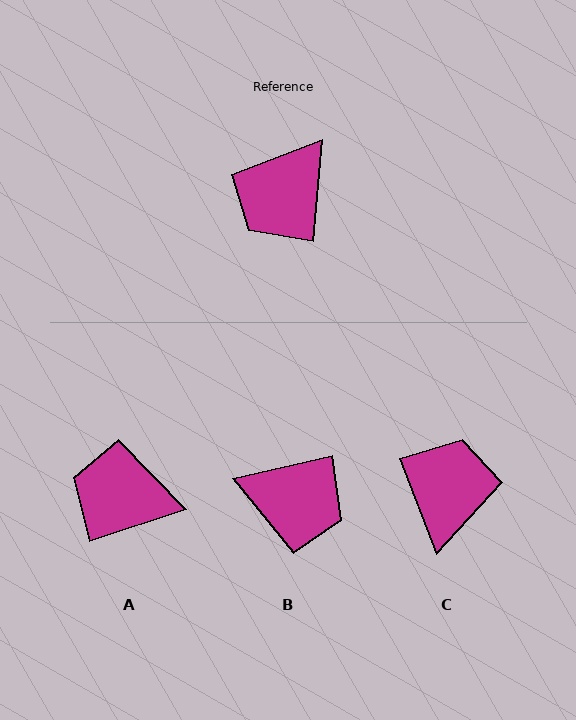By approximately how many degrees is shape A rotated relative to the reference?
Approximately 67 degrees clockwise.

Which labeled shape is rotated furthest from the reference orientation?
C, about 154 degrees away.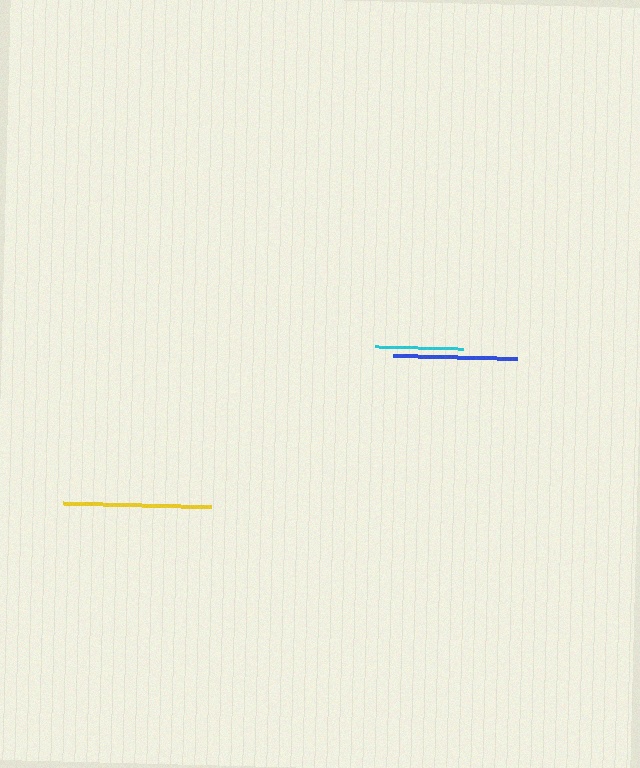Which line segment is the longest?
The yellow line is the longest at approximately 147 pixels.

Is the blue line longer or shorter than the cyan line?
The blue line is longer than the cyan line.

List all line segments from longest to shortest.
From longest to shortest: yellow, blue, cyan.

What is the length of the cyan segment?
The cyan segment is approximately 88 pixels long.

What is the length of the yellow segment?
The yellow segment is approximately 147 pixels long.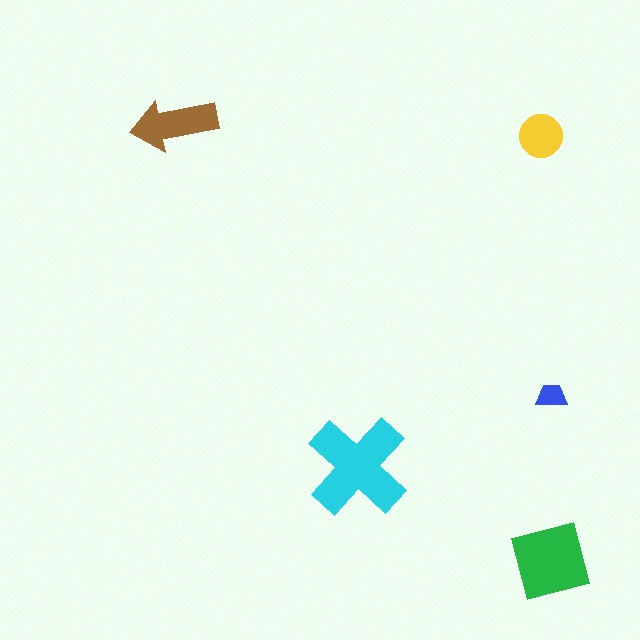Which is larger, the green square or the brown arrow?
The green square.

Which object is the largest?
The cyan cross.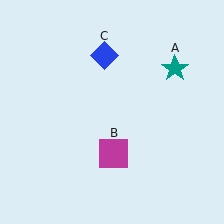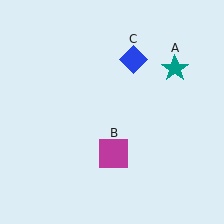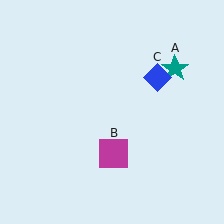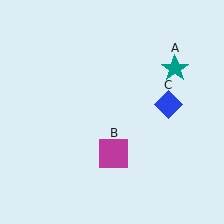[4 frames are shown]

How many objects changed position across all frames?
1 object changed position: blue diamond (object C).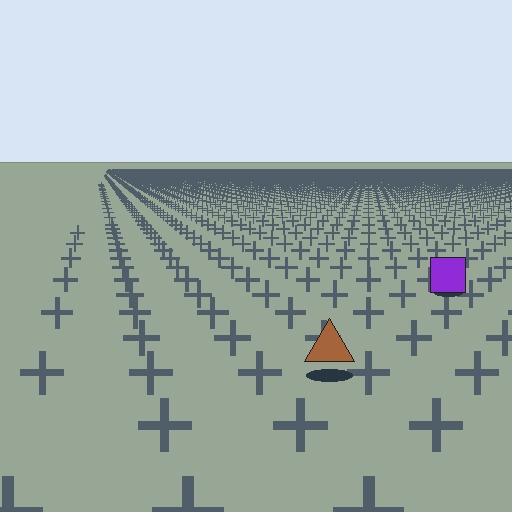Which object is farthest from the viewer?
The purple square is farthest from the viewer. It appears smaller and the ground texture around it is denser.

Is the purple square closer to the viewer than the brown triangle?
No. The brown triangle is closer — you can tell from the texture gradient: the ground texture is coarser near it.